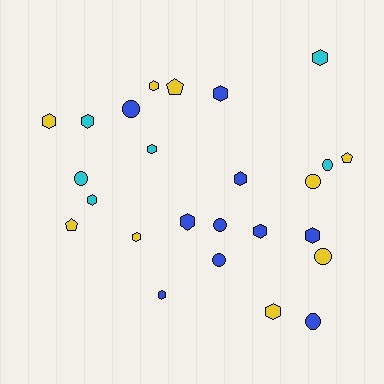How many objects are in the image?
There are 25 objects.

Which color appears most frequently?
Blue, with 10 objects.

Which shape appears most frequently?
Hexagon, with 14 objects.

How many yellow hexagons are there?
There are 4 yellow hexagons.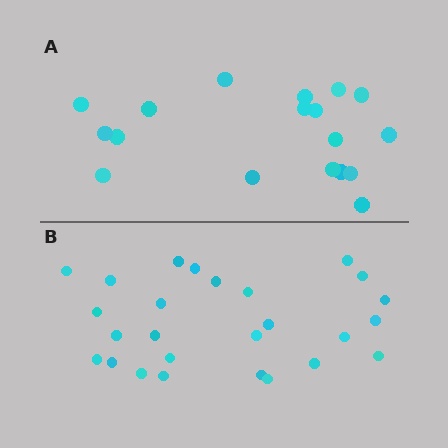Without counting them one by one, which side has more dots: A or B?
Region B (the bottom region) has more dots.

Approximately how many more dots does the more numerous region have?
Region B has roughly 8 or so more dots than region A.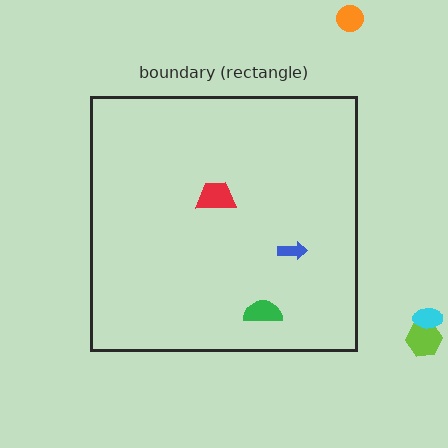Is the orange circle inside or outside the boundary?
Outside.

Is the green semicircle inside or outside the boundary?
Inside.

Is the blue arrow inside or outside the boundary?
Inside.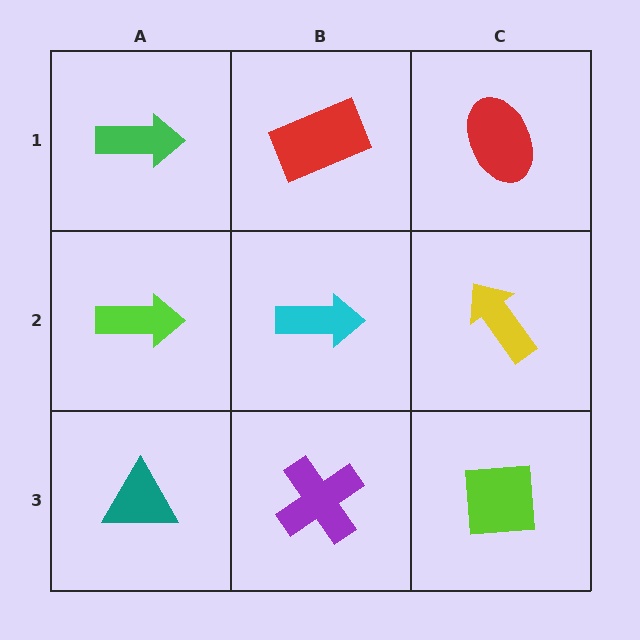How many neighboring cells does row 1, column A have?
2.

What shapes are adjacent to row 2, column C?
A red ellipse (row 1, column C), a lime square (row 3, column C), a cyan arrow (row 2, column B).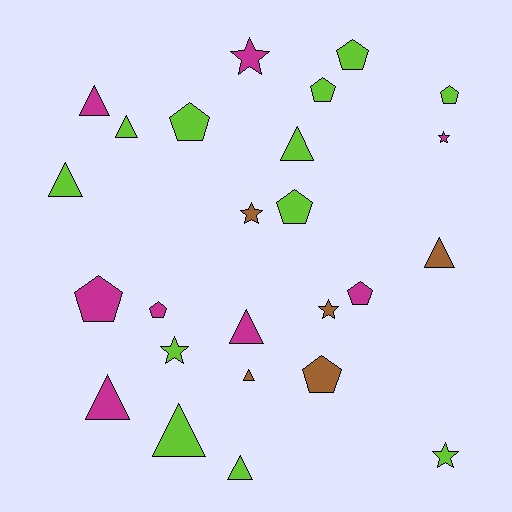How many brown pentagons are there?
There is 1 brown pentagon.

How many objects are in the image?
There are 25 objects.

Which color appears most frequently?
Lime, with 12 objects.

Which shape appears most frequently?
Triangle, with 10 objects.